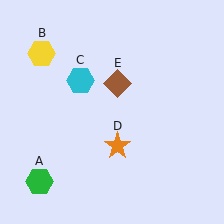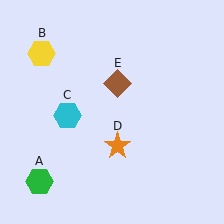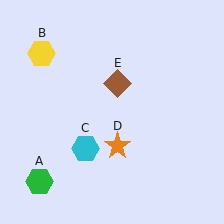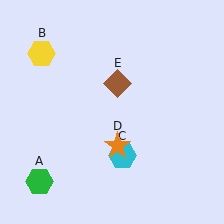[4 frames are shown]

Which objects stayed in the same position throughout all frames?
Green hexagon (object A) and yellow hexagon (object B) and orange star (object D) and brown diamond (object E) remained stationary.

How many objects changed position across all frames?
1 object changed position: cyan hexagon (object C).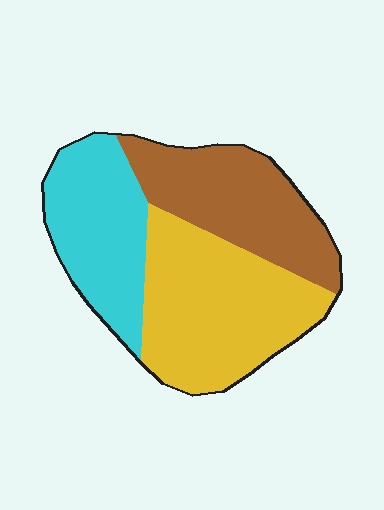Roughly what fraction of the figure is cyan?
Cyan covers about 30% of the figure.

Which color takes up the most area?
Yellow, at roughly 40%.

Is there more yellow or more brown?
Yellow.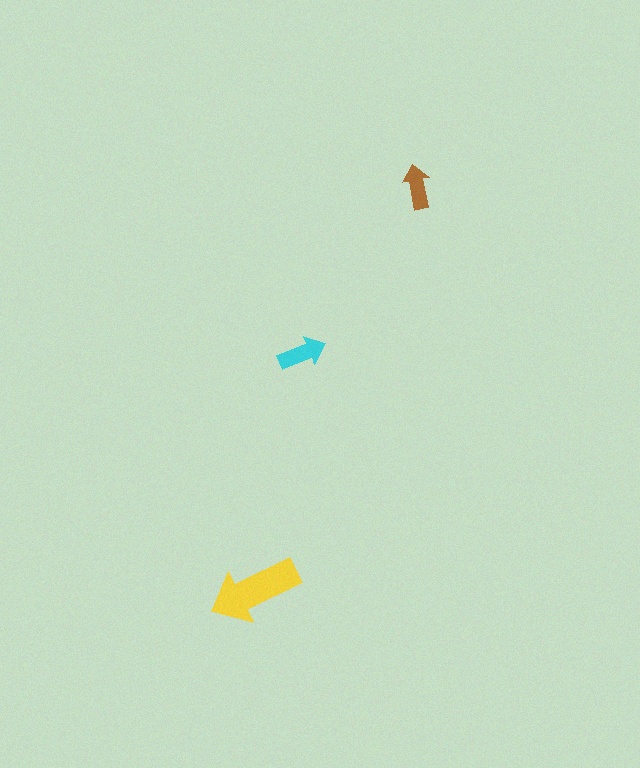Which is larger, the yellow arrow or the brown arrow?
The yellow one.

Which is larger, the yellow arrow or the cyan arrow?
The yellow one.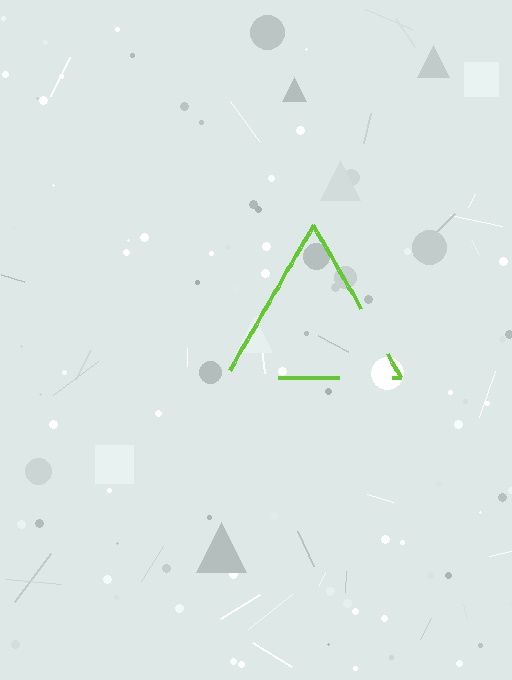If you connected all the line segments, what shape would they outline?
They would outline a triangle.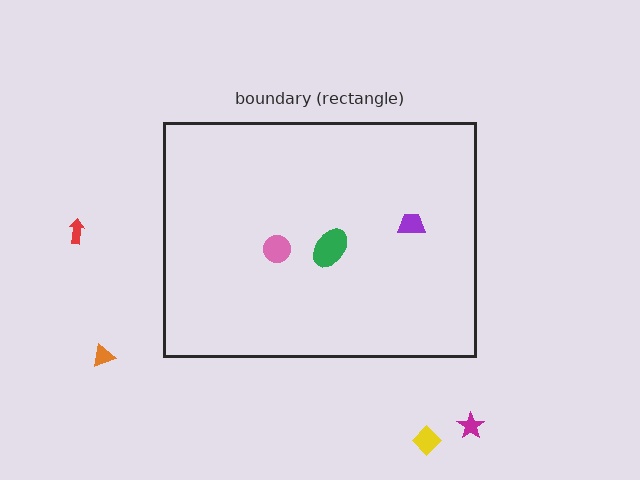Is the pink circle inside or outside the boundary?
Inside.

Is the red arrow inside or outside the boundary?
Outside.